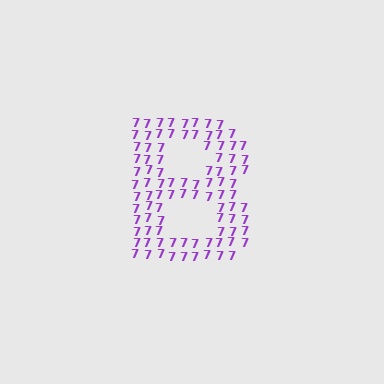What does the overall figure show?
The overall figure shows the letter B.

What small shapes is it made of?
It is made of small digit 7's.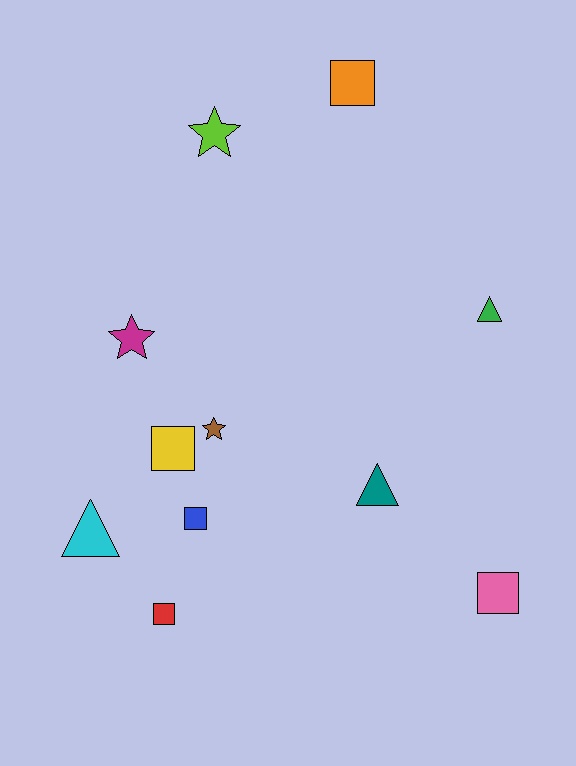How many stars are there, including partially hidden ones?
There are 3 stars.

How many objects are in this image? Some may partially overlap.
There are 11 objects.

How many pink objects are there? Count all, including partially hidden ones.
There is 1 pink object.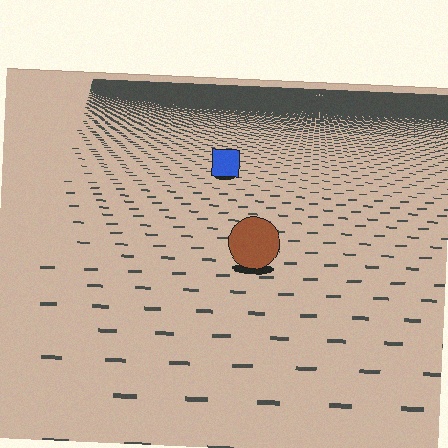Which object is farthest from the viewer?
The blue square is farthest from the viewer. It appears smaller and the ground texture around it is denser.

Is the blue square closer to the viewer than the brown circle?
No. The brown circle is closer — you can tell from the texture gradient: the ground texture is coarser near it.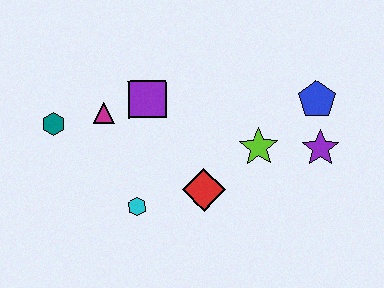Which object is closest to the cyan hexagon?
The red diamond is closest to the cyan hexagon.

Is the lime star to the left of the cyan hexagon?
No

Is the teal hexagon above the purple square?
No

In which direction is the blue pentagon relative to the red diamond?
The blue pentagon is to the right of the red diamond.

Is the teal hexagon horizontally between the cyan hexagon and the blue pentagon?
No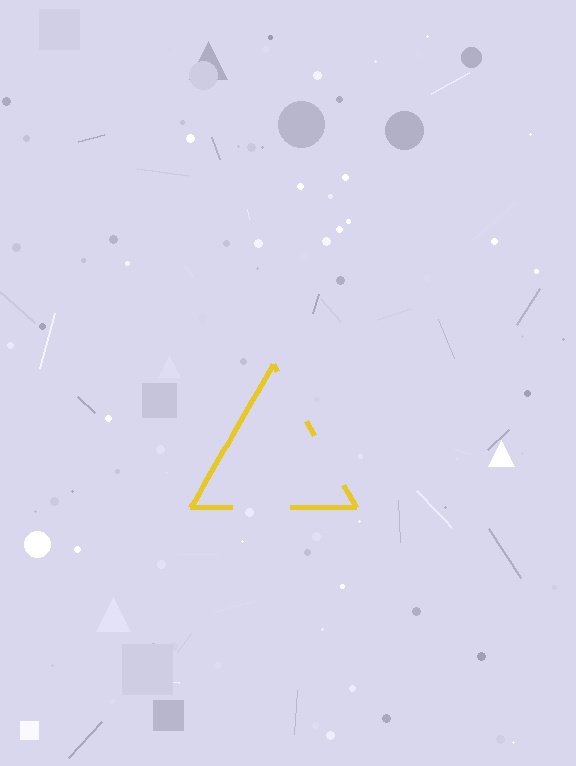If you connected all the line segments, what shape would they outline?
They would outline a triangle.